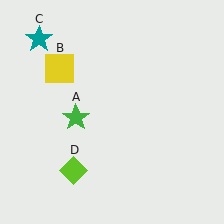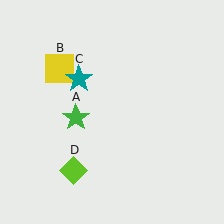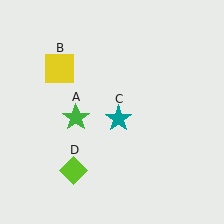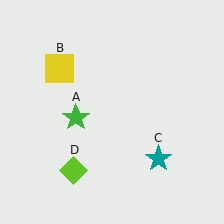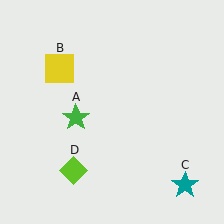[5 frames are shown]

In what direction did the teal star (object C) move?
The teal star (object C) moved down and to the right.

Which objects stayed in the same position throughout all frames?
Green star (object A) and yellow square (object B) and lime diamond (object D) remained stationary.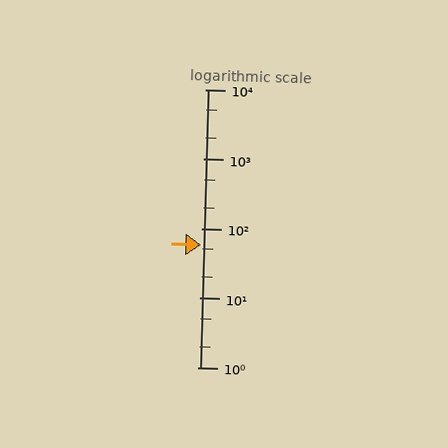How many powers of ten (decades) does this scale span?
The scale spans 4 decades, from 1 to 10000.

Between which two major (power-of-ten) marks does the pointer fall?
The pointer is between 10 and 100.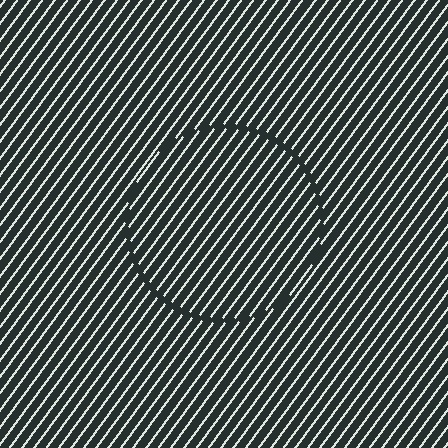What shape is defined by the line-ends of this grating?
An illusory circle. The interior of the shape contains the same grating, shifted by half a period — the contour is defined by the phase discontinuity where line-ends from the inner and outer gratings abut.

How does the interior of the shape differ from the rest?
The interior of the shape contains the same grating, shifted by half a period — the contour is defined by the phase discontinuity where line-ends from the inner and outer gratings abut.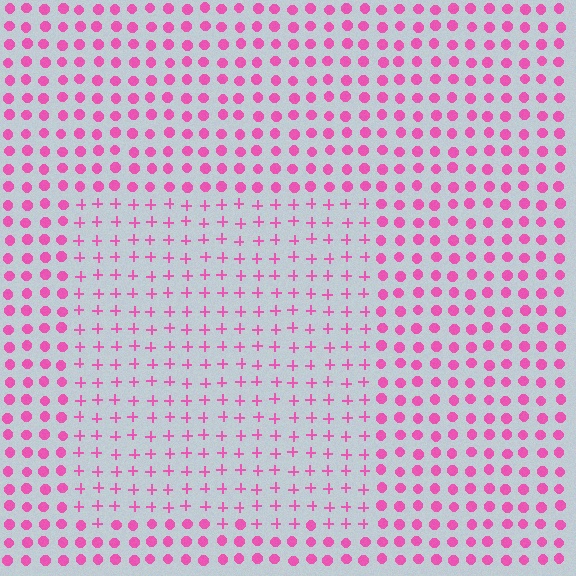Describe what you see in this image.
The image is filled with small pink elements arranged in a uniform grid. A rectangle-shaped region contains plus signs, while the surrounding area contains circles. The boundary is defined purely by the change in element shape.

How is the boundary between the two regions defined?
The boundary is defined by a change in element shape: plus signs inside vs. circles outside. All elements share the same color and spacing.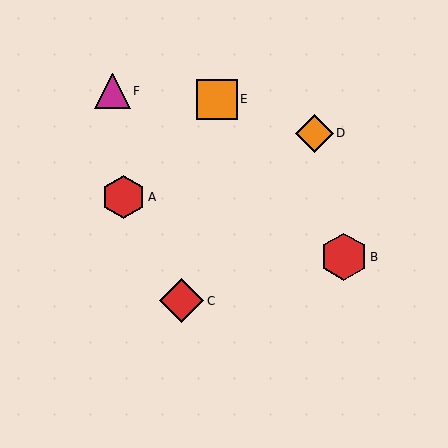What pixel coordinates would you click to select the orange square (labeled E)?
Click at (217, 99) to select the orange square E.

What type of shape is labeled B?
Shape B is a red hexagon.